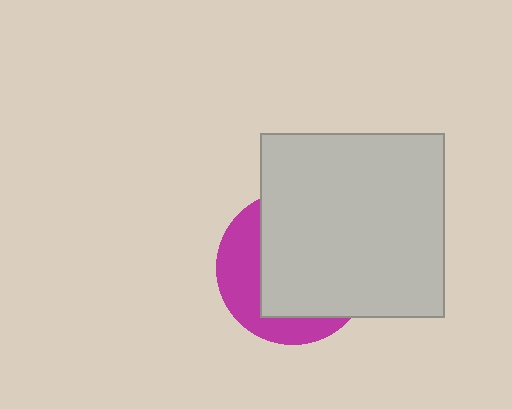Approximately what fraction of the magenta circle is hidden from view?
Roughly 66% of the magenta circle is hidden behind the light gray square.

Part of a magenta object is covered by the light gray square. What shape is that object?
It is a circle.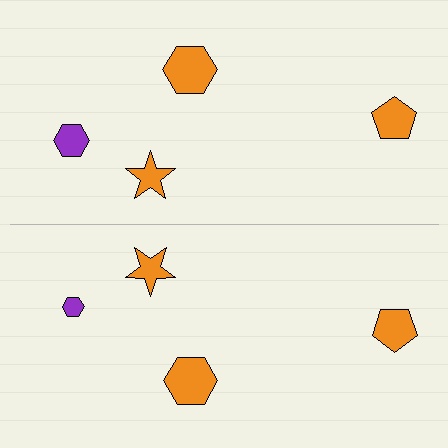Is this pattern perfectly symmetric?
No, the pattern is not perfectly symmetric. The purple hexagon on the bottom side has a different size than its mirror counterpart.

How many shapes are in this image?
There are 8 shapes in this image.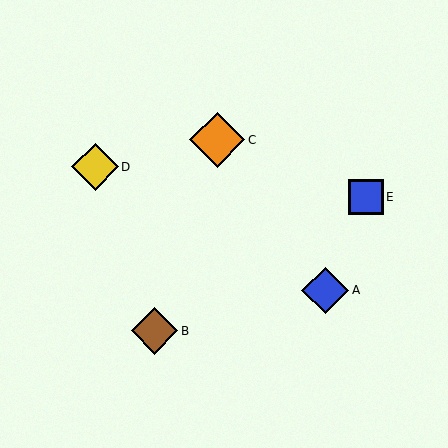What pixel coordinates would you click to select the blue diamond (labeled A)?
Click at (325, 290) to select the blue diamond A.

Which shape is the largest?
The orange diamond (labeled C) is the largest.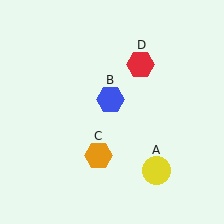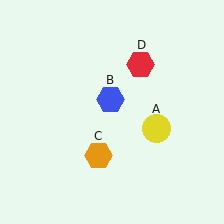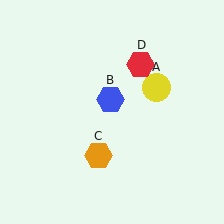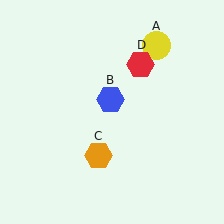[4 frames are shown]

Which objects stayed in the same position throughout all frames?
Blue hexagon (object B) and orange hexagon (object C) and red hexagon (object D) remained stationary.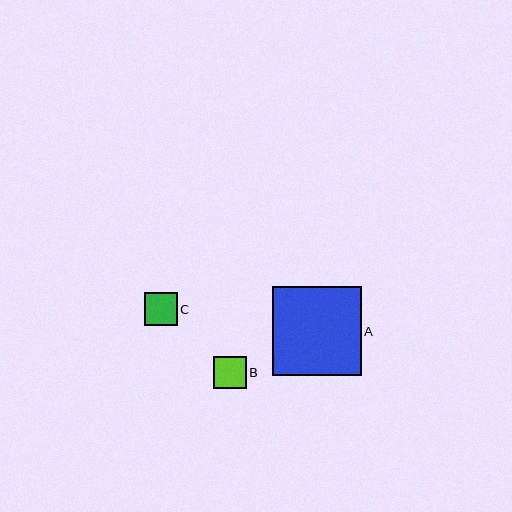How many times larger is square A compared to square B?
Square A is approximately 2.7 times the size of square B.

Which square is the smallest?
Square B is the smallest with a size of approximately 32 pixels.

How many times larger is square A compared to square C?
Square A is approximately 2.7 times the size of square C.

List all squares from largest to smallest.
From largest to smallest: A, C, B.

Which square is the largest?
Square A is the largest with a size of approximately 88 pixels.